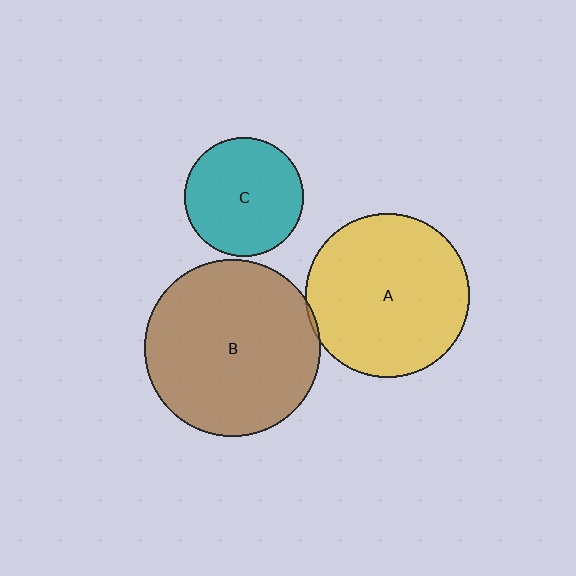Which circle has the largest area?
Circle B (brown).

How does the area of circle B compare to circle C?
Approximately 2.2 times.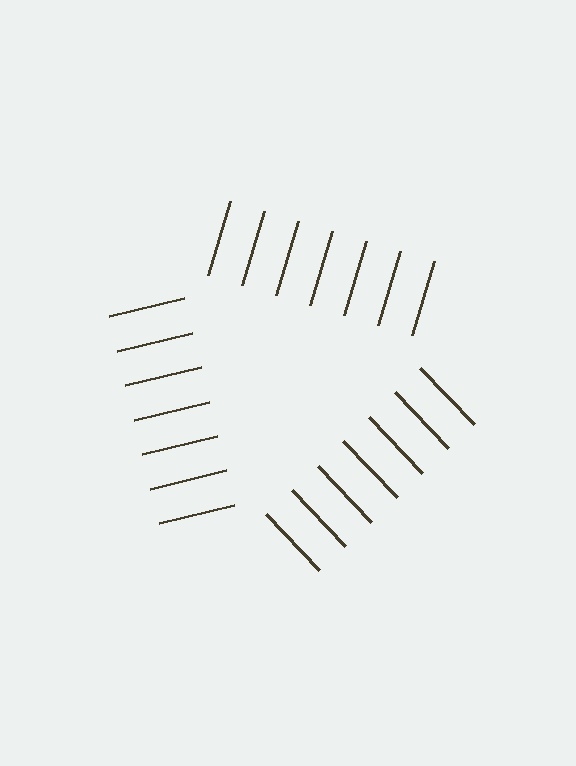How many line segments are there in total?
21 — 7 along each of the 3 edges.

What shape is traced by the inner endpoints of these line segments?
An illusory triangle — the line segments terminate on its edges but no continuous stroke is drawn.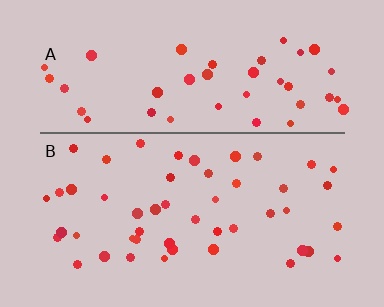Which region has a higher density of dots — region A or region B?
B (the bottom).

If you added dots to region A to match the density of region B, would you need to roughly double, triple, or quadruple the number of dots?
Approximately double.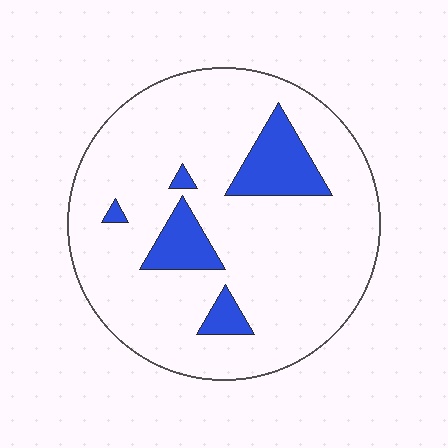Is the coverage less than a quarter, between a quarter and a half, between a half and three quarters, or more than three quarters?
Less than a quarter.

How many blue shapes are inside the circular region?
5.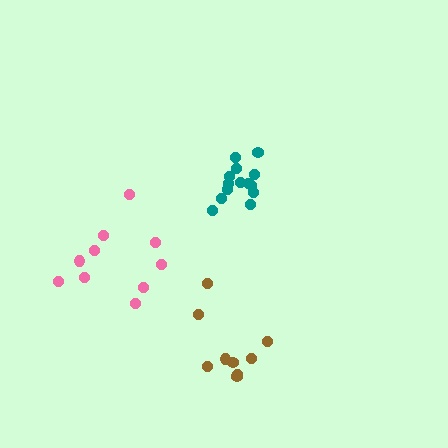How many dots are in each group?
Group 1: 9 dots, Group 2: 14 dots, Group 3: 10 dots (33 total).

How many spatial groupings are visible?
There are 3 spatial groupings.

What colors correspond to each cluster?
The clusters are colored: brown, teal, pink.